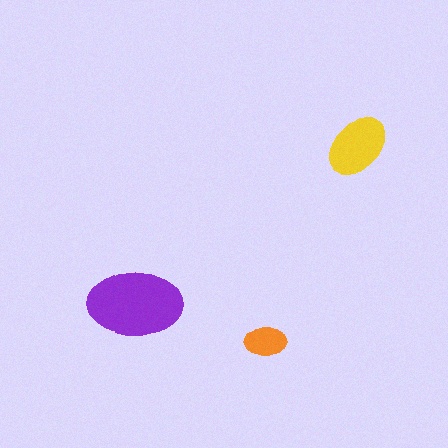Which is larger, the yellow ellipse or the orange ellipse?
The yellow one.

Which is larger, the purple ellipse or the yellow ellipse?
The purple one.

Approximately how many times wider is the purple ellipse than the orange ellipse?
About 2 times wider.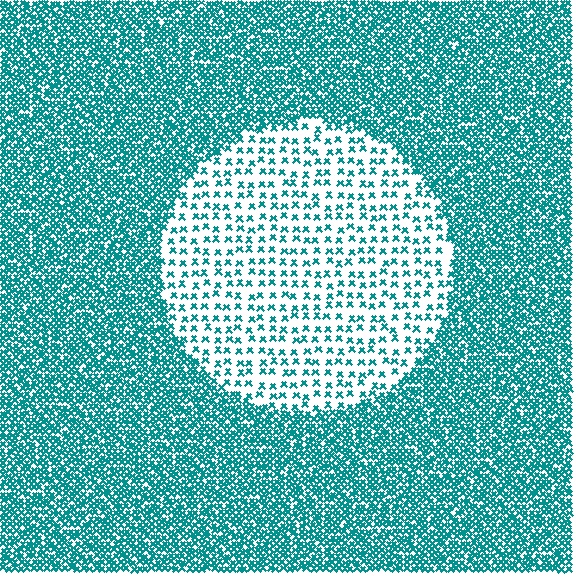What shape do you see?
I see a circle.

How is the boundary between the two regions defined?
The boundary is defined by a change in element density (approximately 3.2x ratio). All elements are the same color, size, and shape.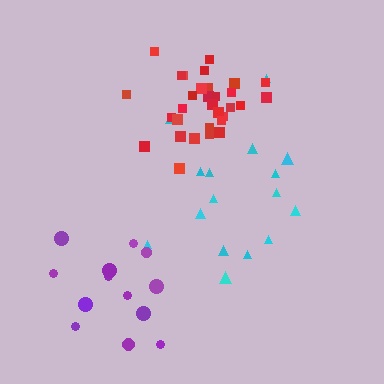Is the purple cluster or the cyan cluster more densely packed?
Purple.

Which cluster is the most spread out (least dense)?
Cyan.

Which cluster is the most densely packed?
Red.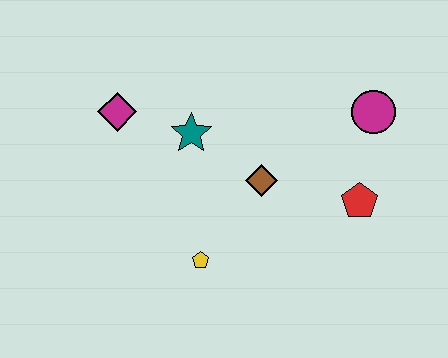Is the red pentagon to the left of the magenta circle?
Yes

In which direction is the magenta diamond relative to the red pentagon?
The magenta diamond is to the left of the red pentagon.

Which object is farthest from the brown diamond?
The magenta diamond is farthest from the brown diamond.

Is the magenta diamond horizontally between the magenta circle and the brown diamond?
No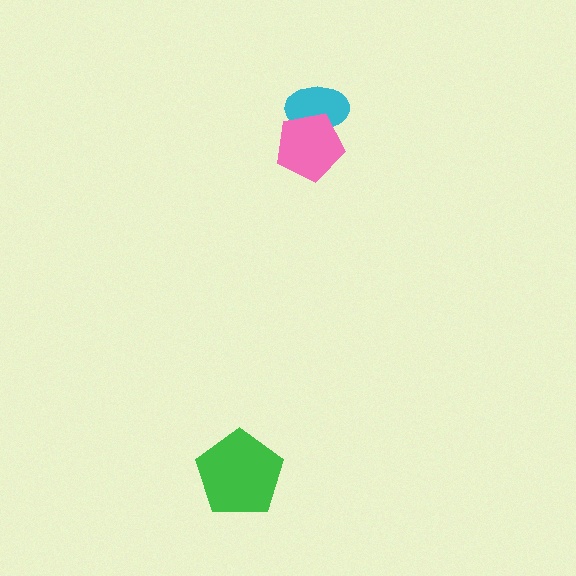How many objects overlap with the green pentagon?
0 objects overlap with the green pentagon.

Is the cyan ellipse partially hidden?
Yes, it is partially covered by another shape.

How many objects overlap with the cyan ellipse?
1 object overlaps with the cyan ellipse.